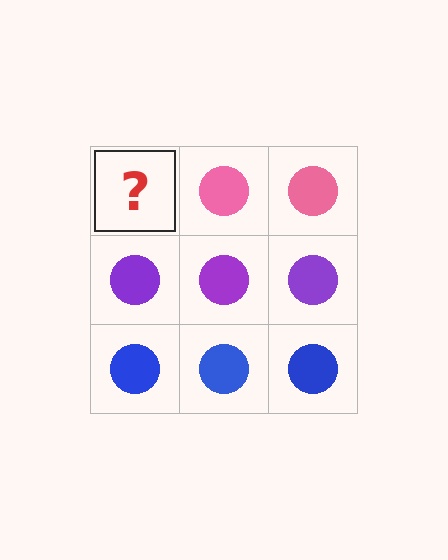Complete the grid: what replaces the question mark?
The question mark should be replaced with a pink circle.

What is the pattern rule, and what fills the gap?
The rule is that each row has a consistent color. The gap should be filled with a pink circle.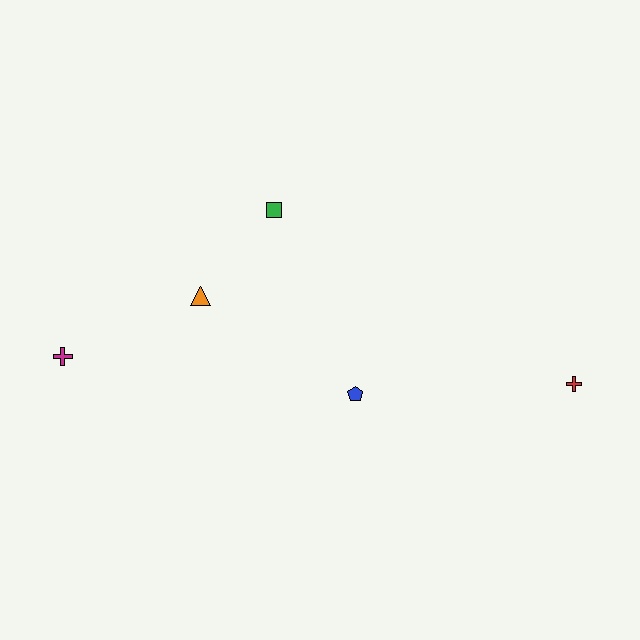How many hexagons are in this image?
There are no hexagons.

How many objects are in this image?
There are 5 objects.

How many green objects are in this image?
There is 1 green object.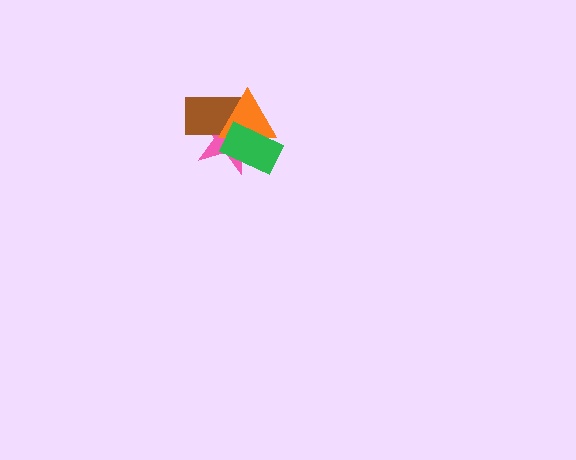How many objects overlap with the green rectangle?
3 objects overlap with the green rectangle.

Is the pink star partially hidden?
Yes, it is partially covered by another shape.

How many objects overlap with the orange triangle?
3 objects overlap with the orange triangle.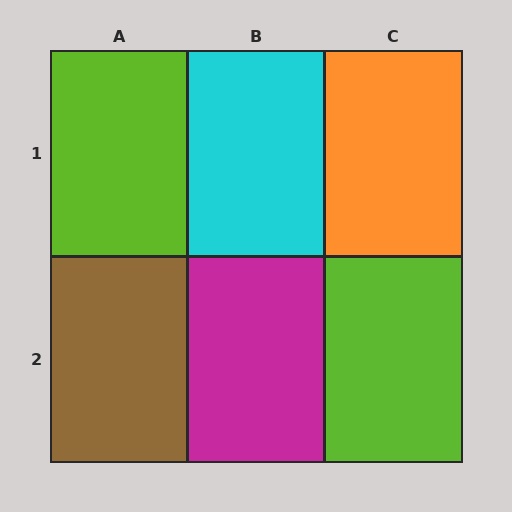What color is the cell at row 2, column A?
Brown.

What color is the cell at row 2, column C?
Lime.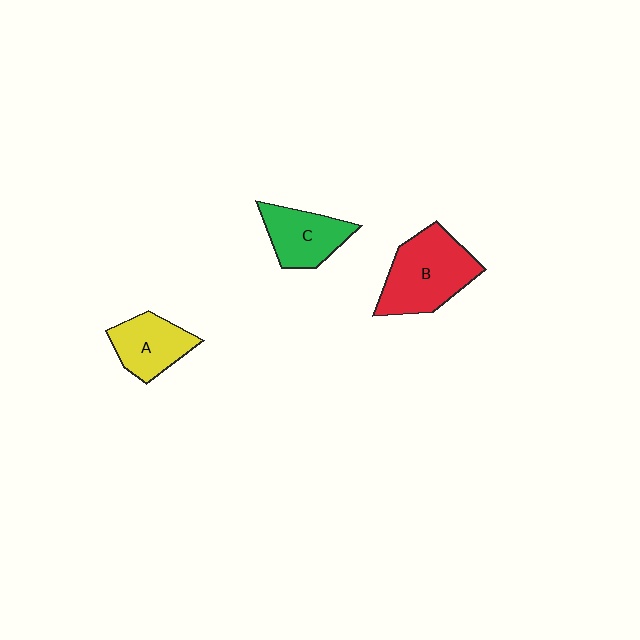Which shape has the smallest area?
Shape A (yellow).